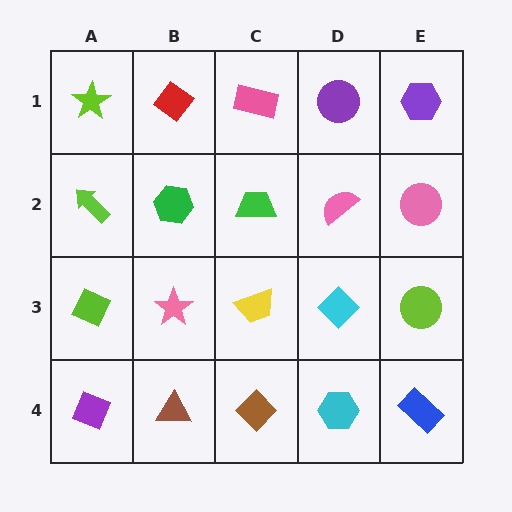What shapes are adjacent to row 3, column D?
A pink semicircle (row 2, column D), a cyan hexagon (row 4, column D), a yellow trapezoid (row 3, column C), a lime circle (row 3, column E).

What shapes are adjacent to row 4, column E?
A lime circle (row 3, column E), a cyan hexagon (row 4, column D).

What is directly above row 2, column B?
A red diamond.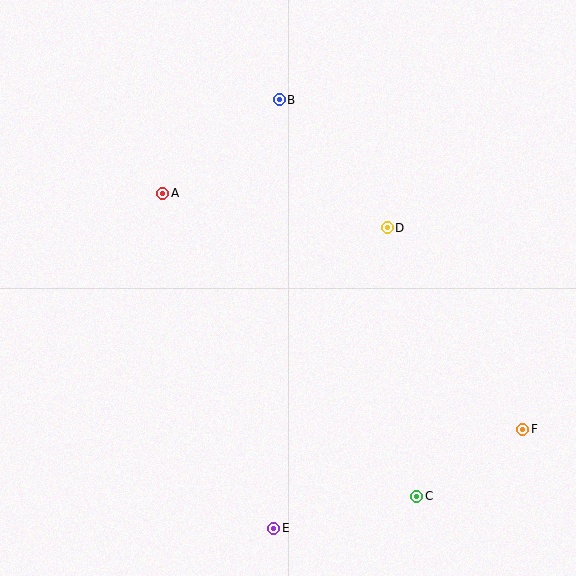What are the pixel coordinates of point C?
Point C is at (417, 496).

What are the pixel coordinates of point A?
Point A is at (163, 193).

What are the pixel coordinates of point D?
Point D is at (387, 228).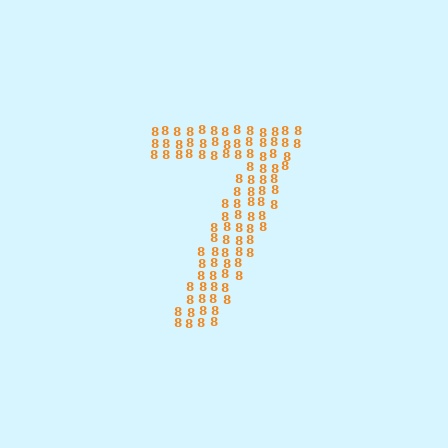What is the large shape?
The large shape is the digit 7.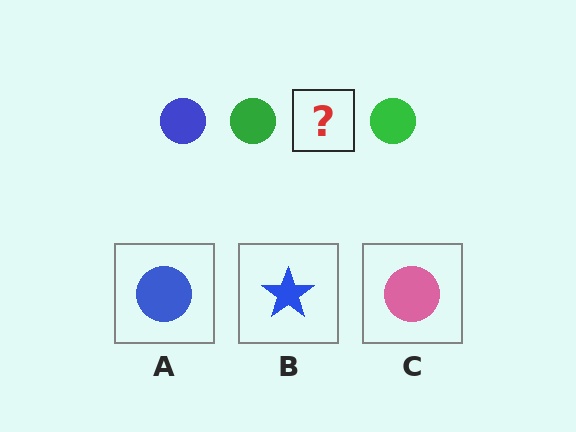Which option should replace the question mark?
Option A.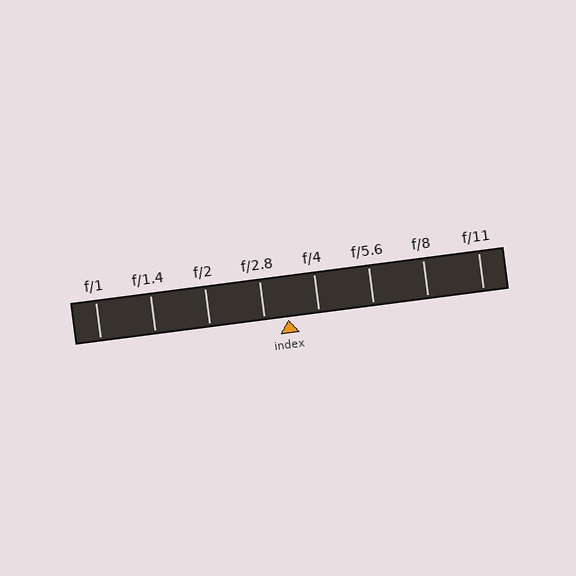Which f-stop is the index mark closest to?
The index mark is closest to f/2.8.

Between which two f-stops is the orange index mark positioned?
The index mark is between f/2.8 and f/4.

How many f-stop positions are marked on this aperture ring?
There are 8 f-stop positions marked.